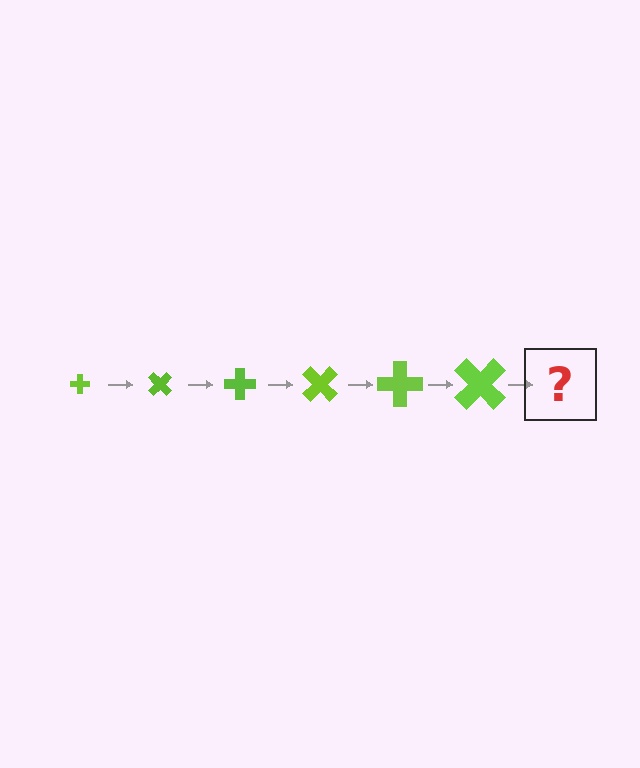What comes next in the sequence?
The next element should be a cross, larger than the previous one and rotated 270 degrees from the start.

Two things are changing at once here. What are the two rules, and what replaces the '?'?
The two rules are that the cross grows larger each step and it rotates 45 degrees each step. The '?' should be a cross, larger than the previous one and rotated 270 degrees from the start.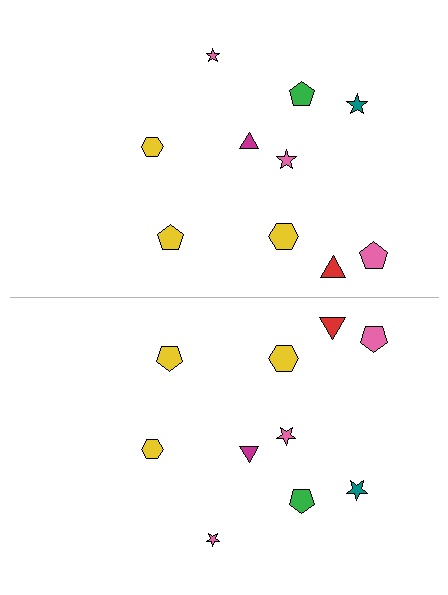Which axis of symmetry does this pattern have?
The pattern has a horizontal axis of symmetry running through the center of the image.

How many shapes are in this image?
There are 20 shapes in this image.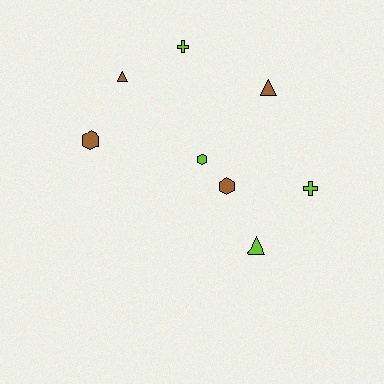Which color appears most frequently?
Brown, with 4 objects.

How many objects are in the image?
There are 8 objects.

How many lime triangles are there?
There is 1 lime triangle.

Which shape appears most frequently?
Hexagon, with 3 objects.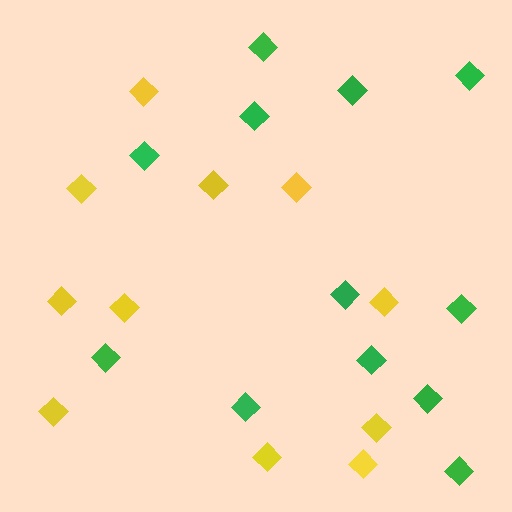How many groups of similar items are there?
There are 2 groups: one group of green diamonds (12) and one group of yellow diamonds (11).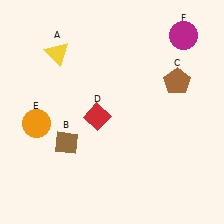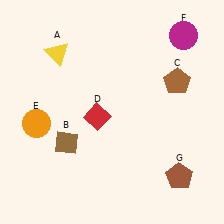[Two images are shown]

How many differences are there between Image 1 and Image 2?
There is 1 difference between the two images.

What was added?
A brown pentagon (G) was added in Image 2.